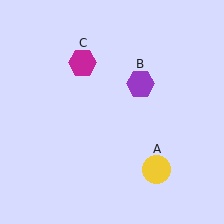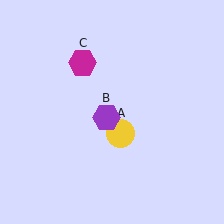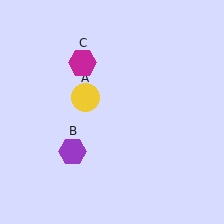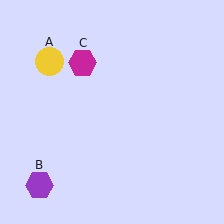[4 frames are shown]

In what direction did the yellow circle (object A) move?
The yellow circle (object A) moved up and to the left.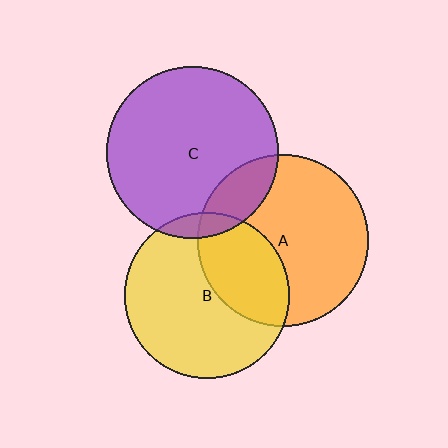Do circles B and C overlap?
Yes.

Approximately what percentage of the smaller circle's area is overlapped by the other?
Approximately 5%.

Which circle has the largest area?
Circle C (purple).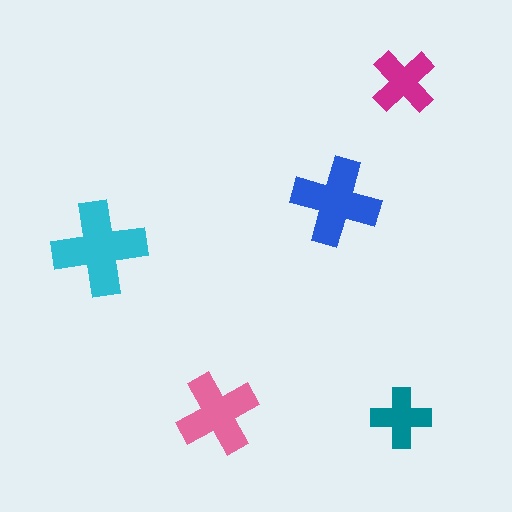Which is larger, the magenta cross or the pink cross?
The pink one.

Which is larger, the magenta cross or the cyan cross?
The cyan one.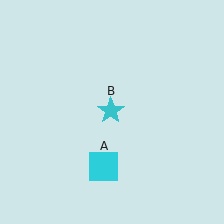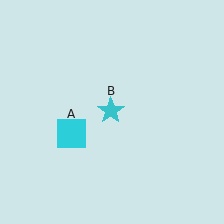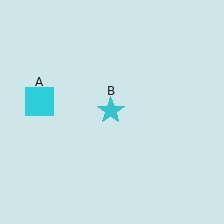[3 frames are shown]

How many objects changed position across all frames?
1 object changed position: cyan square (object A).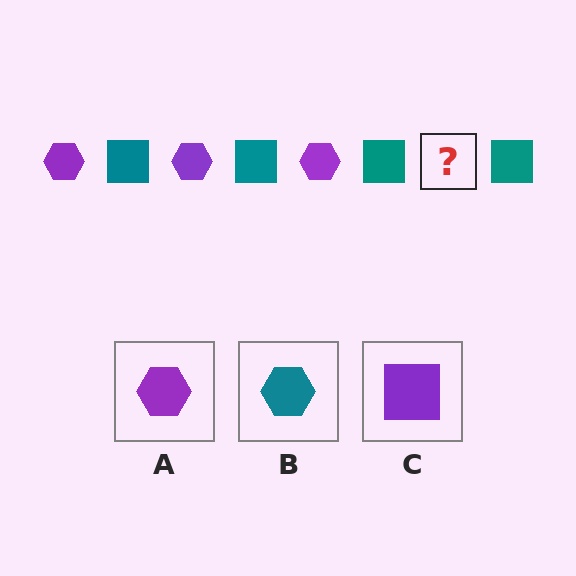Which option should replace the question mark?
Option A.